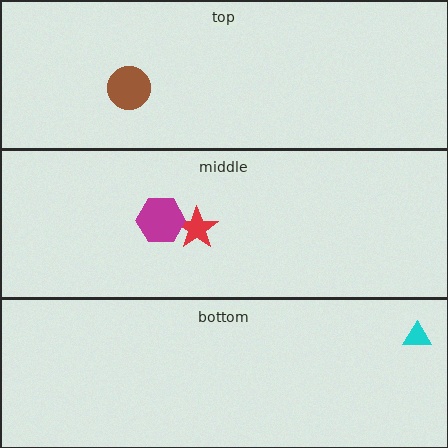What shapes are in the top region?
The brown circle.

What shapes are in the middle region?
The red star, the magenta hexagon.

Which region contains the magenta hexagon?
The middle region.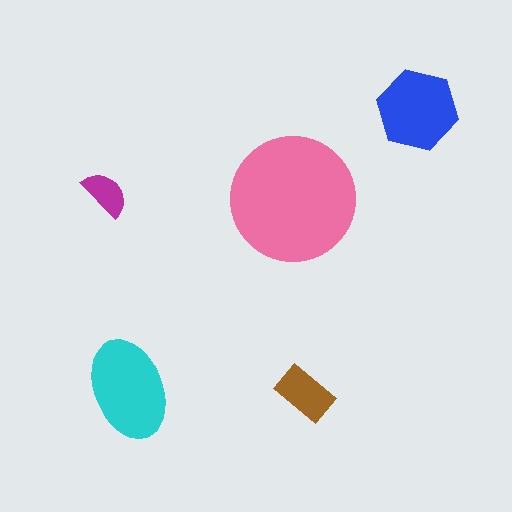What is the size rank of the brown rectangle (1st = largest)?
4th.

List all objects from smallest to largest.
The magenta semicircle, the brown rectangle, the blue hexagon, the cyan ellipse, the pink circle.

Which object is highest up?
The blue hexagon is topmost.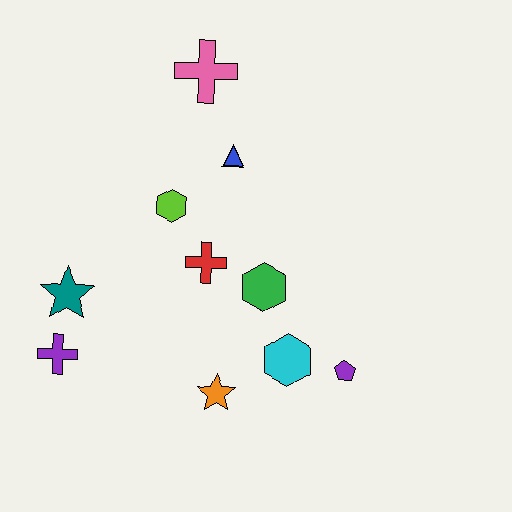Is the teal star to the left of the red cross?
Yes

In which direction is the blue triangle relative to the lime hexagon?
The blue triangle is to the right of the lime hexagon.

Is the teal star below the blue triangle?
Yes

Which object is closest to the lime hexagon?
The red cross is closest to the lime hexagon.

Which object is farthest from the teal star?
The purple pentagon is farthest from the teal star.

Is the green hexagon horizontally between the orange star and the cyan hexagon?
Yes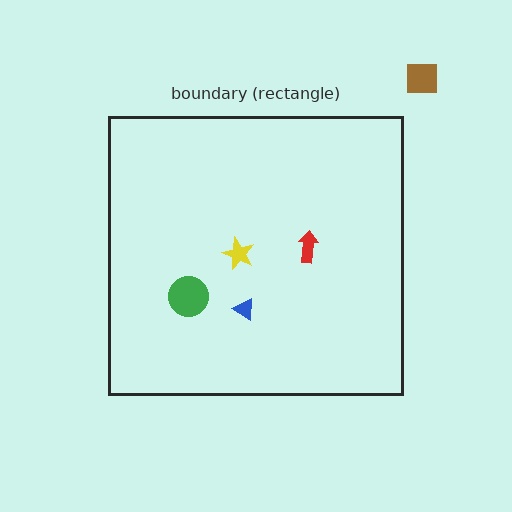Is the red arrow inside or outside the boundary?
Inside.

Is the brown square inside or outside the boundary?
Outside.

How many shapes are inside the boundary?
4 inside, 1 outside.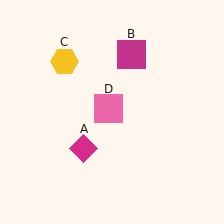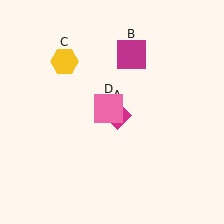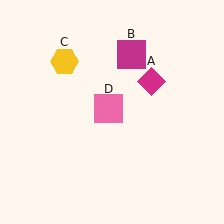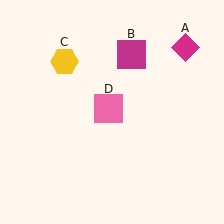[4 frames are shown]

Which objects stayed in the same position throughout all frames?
Magenta square (object B) and yellow hexagon (object C) and pink square (object D) remained stationary.